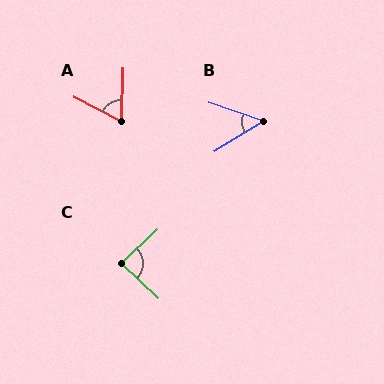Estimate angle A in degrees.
Approximately 65 degrees.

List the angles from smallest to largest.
B (50°), A (65°), C (86°).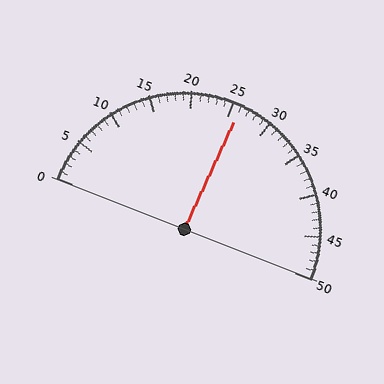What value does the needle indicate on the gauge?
The needle indicates approximately 26.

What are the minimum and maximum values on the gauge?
The gauge ranges from 0 to 50.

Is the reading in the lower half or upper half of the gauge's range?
The reading is in the upper half of the range (0 to 50).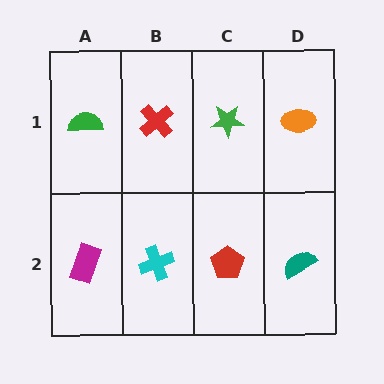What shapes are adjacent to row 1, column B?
A cyan cross (row 2, column B), a green semicircle (row 1, column A), a green star (row 1, column C).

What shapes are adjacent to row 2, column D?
An orange ellipse (row 1, column D), a red pentagon (row 2, column C).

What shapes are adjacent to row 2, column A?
A green semicircle (row 1, column A), a cyan cross (row 2, column B).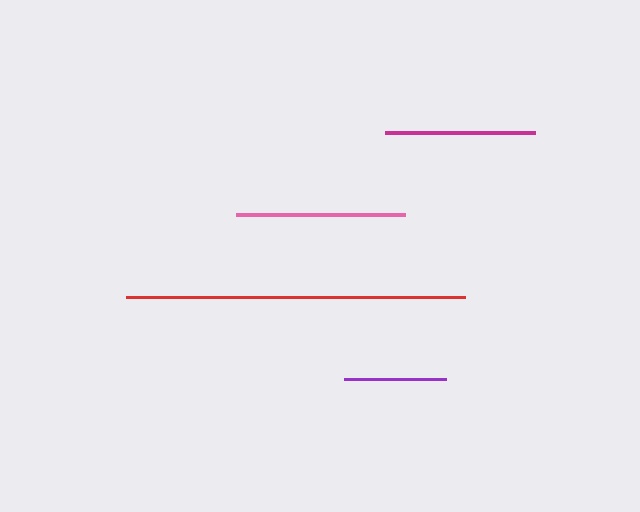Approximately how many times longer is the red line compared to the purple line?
The red line is approximately 3.3 times the length of the purple line.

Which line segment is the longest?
The red line is the longest at approximately 338 pixels.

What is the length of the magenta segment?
The magenta segment is approximately 150 pixels long.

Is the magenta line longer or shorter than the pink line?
The pink line is longer than the magenta line.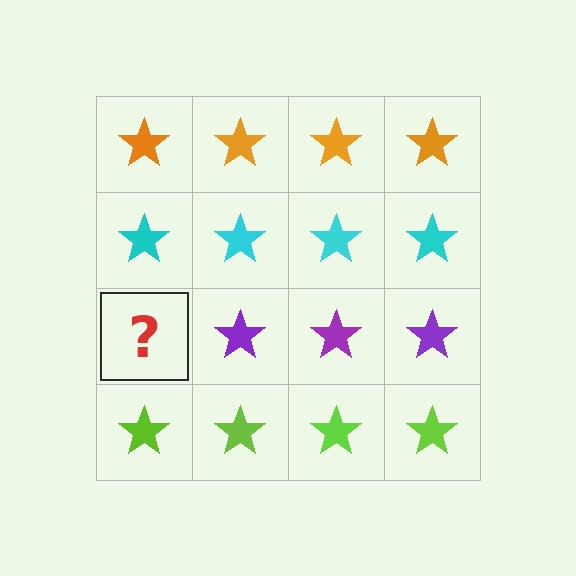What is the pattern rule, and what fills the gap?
The rule is that each row has a consistent color. The gap should be filled with a purple star.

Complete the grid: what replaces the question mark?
The question mark should be replaced with a purple star.